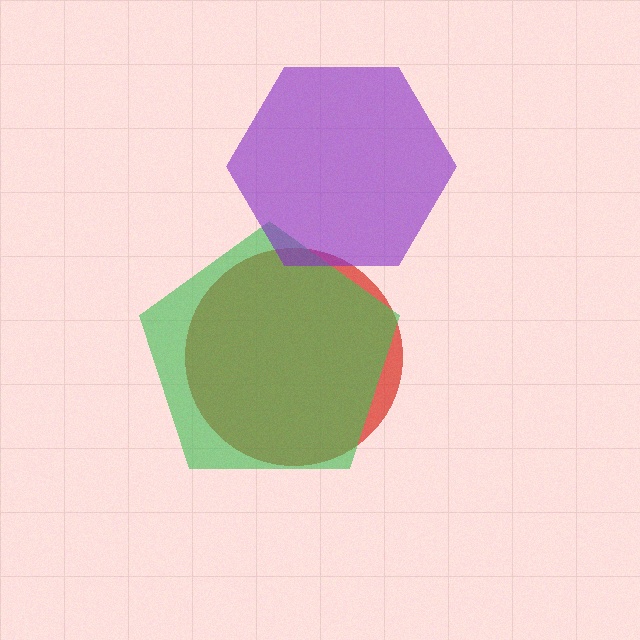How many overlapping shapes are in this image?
There are 3 overlapping shapes in the image.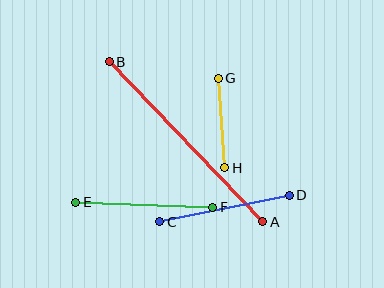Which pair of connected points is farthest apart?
Points A and B are farthest apart.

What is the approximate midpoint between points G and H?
The midpoint is at approximately (222, 123) pixels.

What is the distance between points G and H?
The distance is approximately 90 pixels.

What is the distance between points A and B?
The distance is approximately 222 pixels.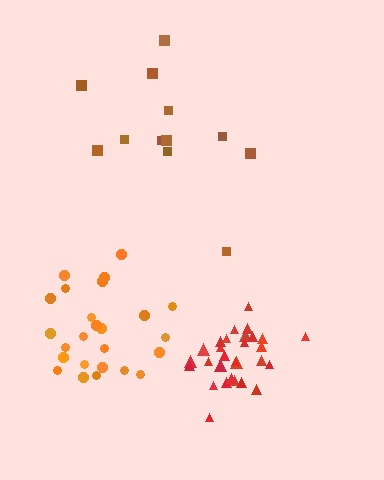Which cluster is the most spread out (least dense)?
Brown.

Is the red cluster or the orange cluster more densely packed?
Red.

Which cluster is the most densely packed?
Red.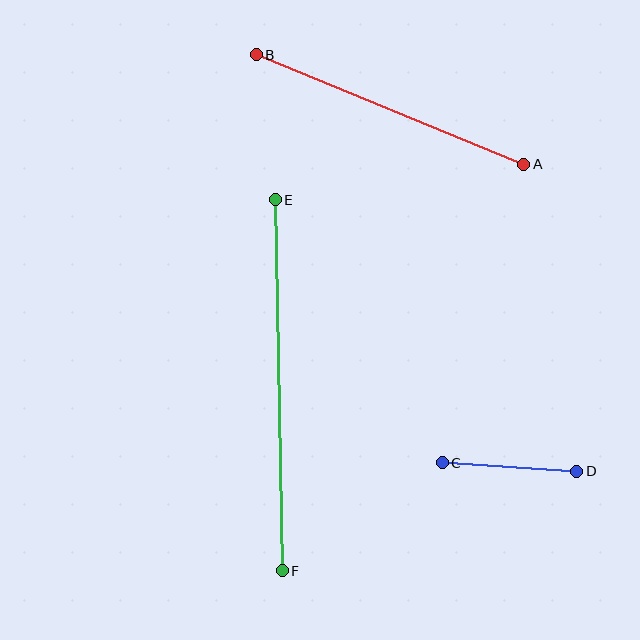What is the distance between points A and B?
The distance is approximately 289 pixels.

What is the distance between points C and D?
The distance is approximately 135 pixels.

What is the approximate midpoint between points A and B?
The midpoint is at approximately (390, 110) pixels.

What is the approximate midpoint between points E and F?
The midpoint is at approximately (279, 385) pixels.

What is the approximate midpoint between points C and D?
The midpoint is at approximately (510, 467) pixels.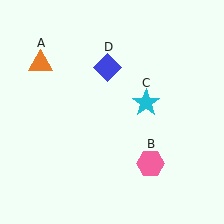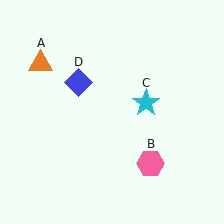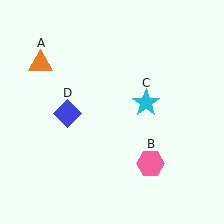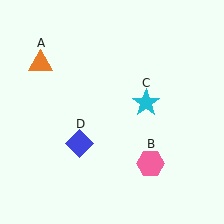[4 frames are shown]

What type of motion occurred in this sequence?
The blue diamond (object D) rotated counterclockwise around the center of the scene.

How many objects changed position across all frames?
1 object changed position: blue diamond (object D).